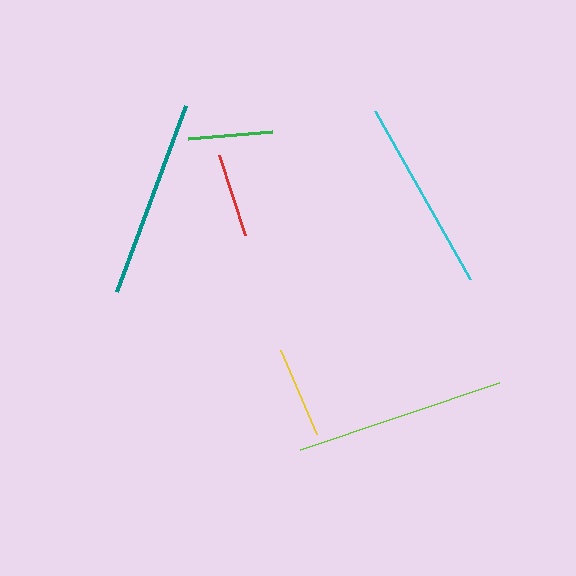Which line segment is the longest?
The lime line is the longest at approximately 210 pixels.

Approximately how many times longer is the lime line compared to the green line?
The lime line is approximately 2.5 times the length of the green line.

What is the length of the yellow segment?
The yellow segment is approximately 92 pixels long.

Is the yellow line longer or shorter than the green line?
The yellow line is longer than the green line.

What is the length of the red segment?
The red segment is approximately 84 pixels long.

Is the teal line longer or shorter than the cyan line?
The teal line is longer than the cyan line.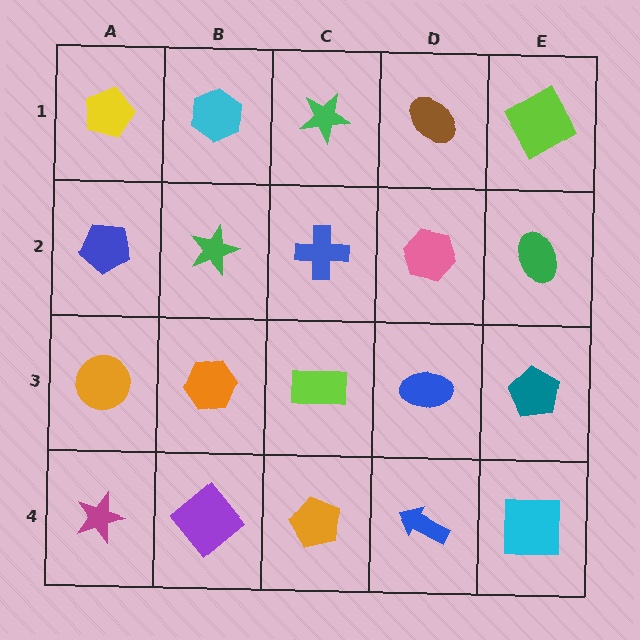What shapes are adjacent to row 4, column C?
A lime rectangle (row 3, column C), a purple diamond (row 4, column B), a blue arrow (row 4, column D).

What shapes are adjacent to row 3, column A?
A blue pentagon (row 2, column A), a magenta star (row 4, column A), an orange hexagon (row 3, column B).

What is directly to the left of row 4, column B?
A magenta star.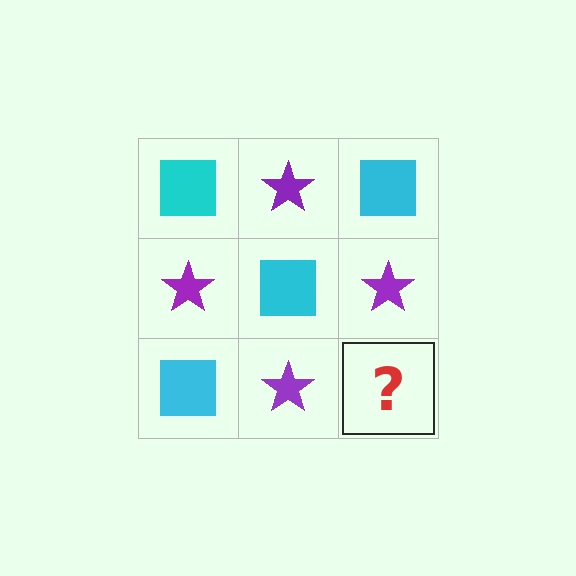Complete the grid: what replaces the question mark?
The question mark should be replaced with a cyan square.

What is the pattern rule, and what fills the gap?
The rule is that it alternates cyan square and purple star in a checkerboard pattern. The gap should be filled with a cyan square.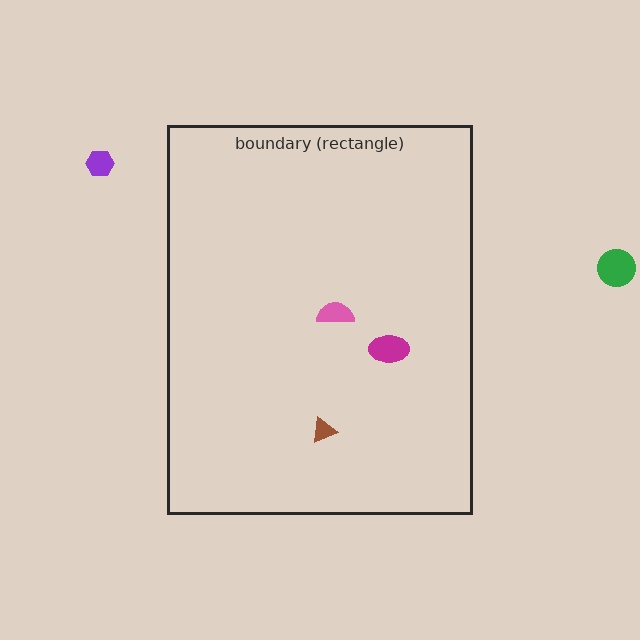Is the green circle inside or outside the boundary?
Outside.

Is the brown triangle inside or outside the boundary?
Inside.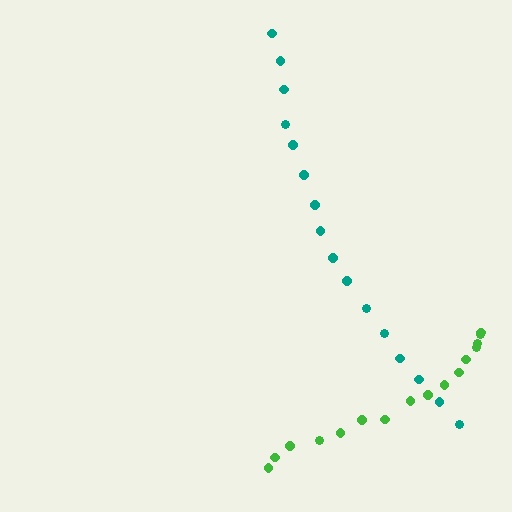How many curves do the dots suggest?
There are 2 distinct paths.